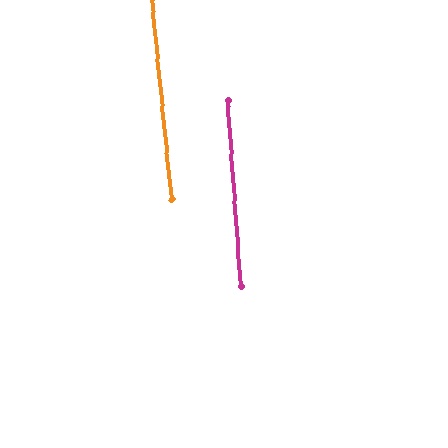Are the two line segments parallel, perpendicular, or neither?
Parallel — their directions differ by only 1.4°.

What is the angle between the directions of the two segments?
Approximately 1 degree.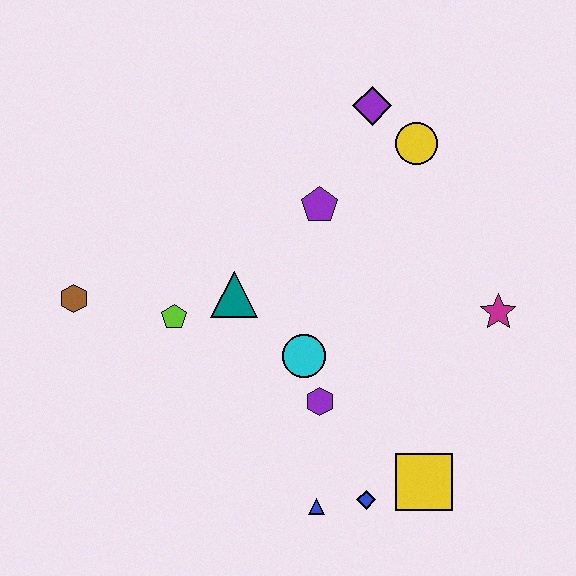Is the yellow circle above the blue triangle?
Yes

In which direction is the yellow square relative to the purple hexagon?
The yellow square is to the right of the purple hexagon.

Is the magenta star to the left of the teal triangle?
No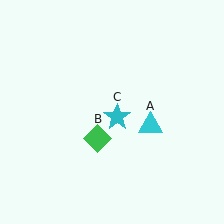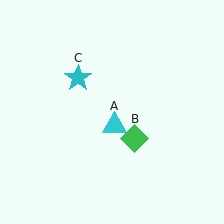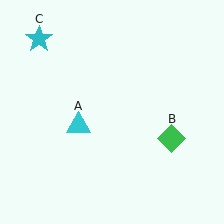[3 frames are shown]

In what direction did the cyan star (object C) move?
The cyan star (object C) moved up and to the left.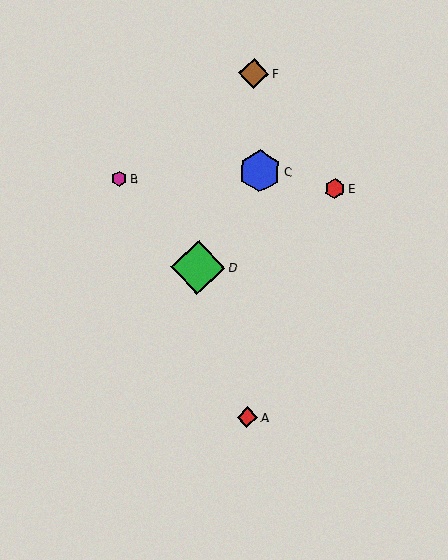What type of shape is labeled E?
Shape E is a red hexagon.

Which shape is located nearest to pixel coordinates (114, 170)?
The magenta hexagon (labeled B) at (119, 179) is nearest to that location.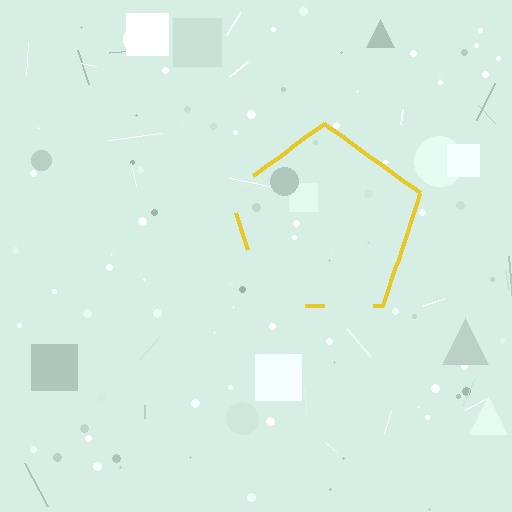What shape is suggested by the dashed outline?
The dashed outline suggests a pentagon.